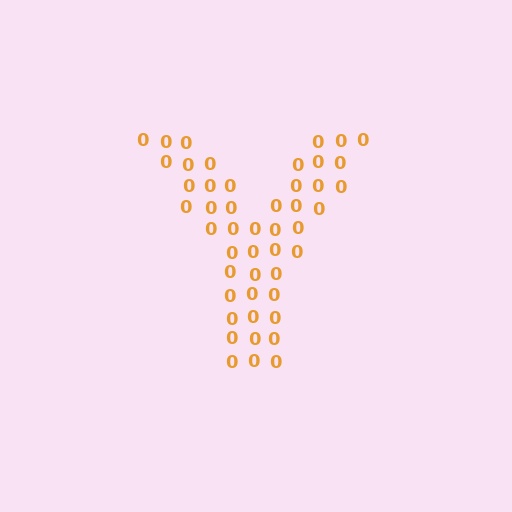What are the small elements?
The small elements are digit 0's.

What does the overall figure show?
The overall figure shows the letter Y.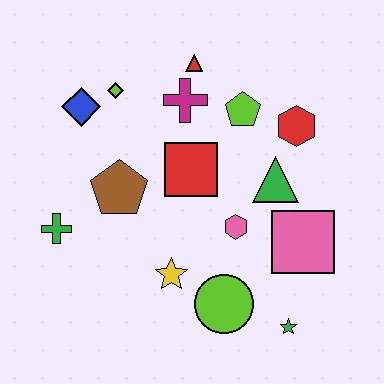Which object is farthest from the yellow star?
The red triangle is farthest from the yellow star.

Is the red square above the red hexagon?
No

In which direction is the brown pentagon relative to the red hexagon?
The brown pentagon is to the left of the red hexagon.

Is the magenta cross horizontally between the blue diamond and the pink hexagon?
Yes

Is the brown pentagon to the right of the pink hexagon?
No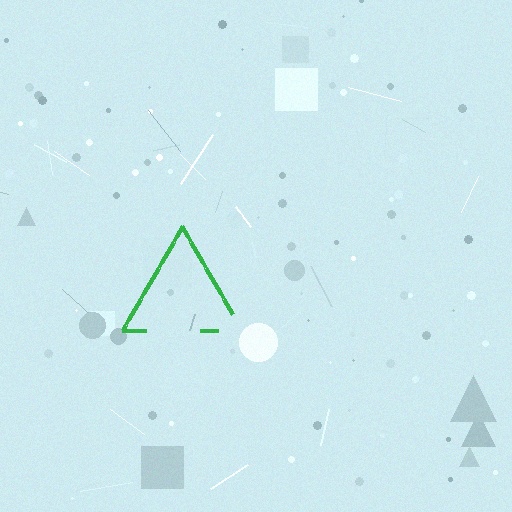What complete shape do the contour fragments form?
The contour fragments form a triangle.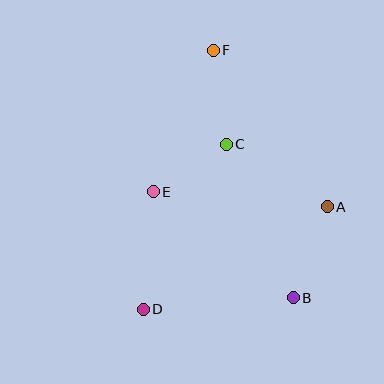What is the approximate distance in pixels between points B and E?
The distance between B and E is approximately 175 pixels.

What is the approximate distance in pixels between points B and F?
The distance between B and F is approximately 260 pixels.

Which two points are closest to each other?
Points C and E are closest to each other.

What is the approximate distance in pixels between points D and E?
The distance between D and E is approximately 118 pixels.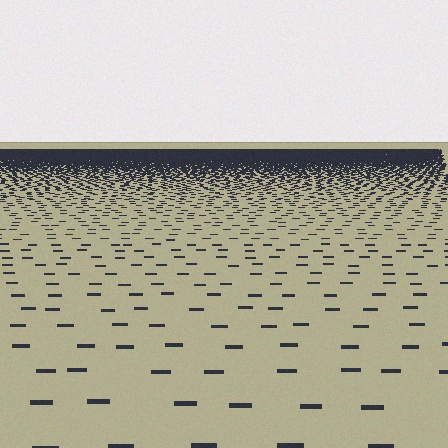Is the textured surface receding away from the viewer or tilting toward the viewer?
The surface is receding away from the viewer. Texture elements get smaller and denser toward the top.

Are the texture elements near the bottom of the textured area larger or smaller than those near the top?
Larger. Near the bottom, elements are closer to the viewer and appear at a bigger on-screen size.